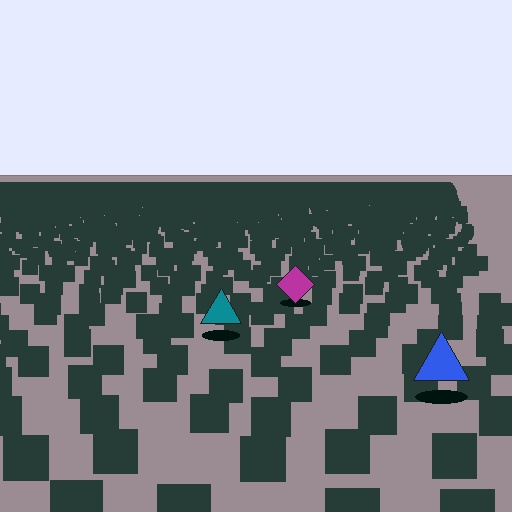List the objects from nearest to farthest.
From nearest to farthest: the blue triangle, the teal triangle, the magenta diamond.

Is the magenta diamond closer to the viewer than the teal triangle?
No. The teal triangle is closer — you can tell from the texture gradient: the ground texture is coarser near it.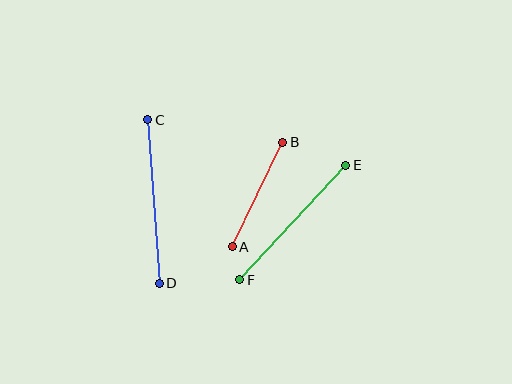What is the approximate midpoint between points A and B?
The midpoint is at approximately (257, 194) pixels.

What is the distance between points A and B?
The distance is approximately 116 pixels.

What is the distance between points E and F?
The distance is approximately 156 pixels.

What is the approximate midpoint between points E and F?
The midpoint is at approximately (293, 223) pixels.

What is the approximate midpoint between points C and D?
The midpoint is at approximately (153, 201) pixels.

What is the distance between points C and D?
The distance is approximately 164 pixels.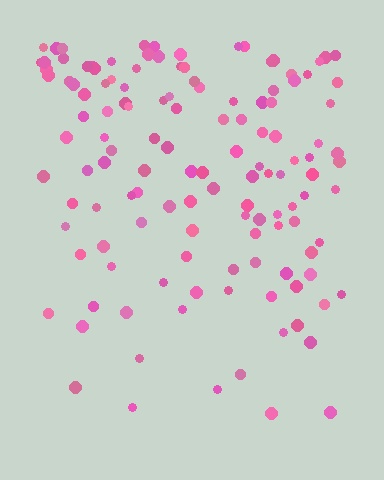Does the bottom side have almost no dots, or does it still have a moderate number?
Still a moderate number, just noticeably fewer than the top.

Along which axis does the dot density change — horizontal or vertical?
Vertical.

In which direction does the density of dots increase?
From bottom to top, with the top side densest.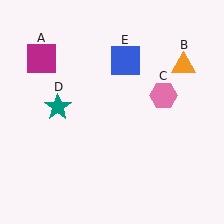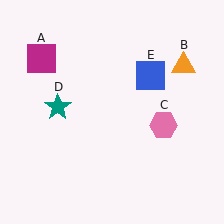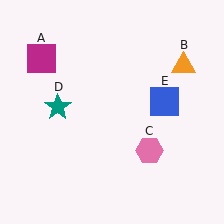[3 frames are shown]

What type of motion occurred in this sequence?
The pink hexagon (object C), blue square (object E) rotated clockwise around the center of the scene.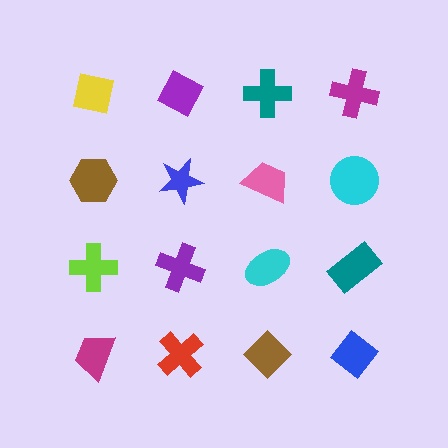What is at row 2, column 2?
A blue star.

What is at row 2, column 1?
A brown hexagon.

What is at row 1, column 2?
A purple diamond.